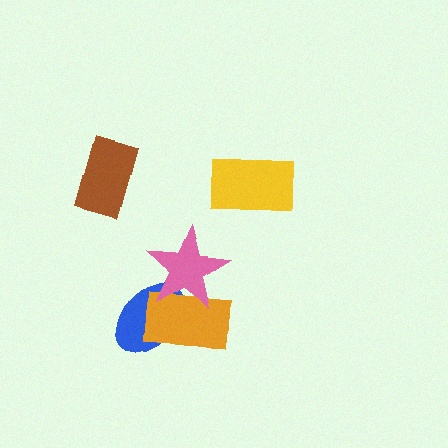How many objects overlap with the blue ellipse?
2 objects overlap with the blue ellipse.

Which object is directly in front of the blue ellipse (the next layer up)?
The orange rectangle is directly in front of the blue ellipse.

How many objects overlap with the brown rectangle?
0 objects overlap with the brown rectangle.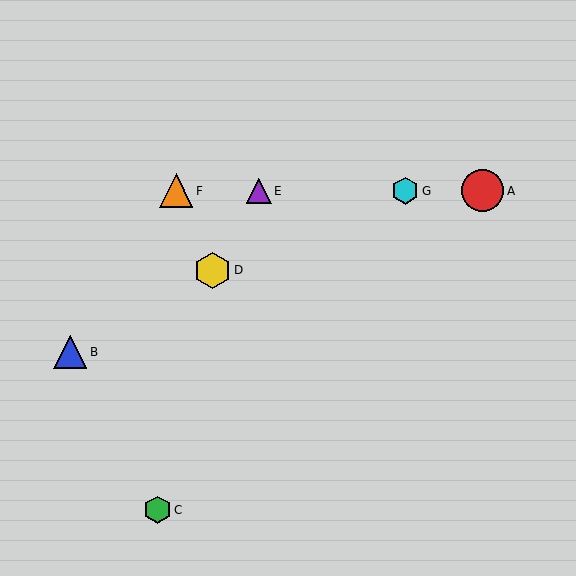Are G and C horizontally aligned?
No, G is at y≈191 and C is at y≈510.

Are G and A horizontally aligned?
Yes, both are at y≈191.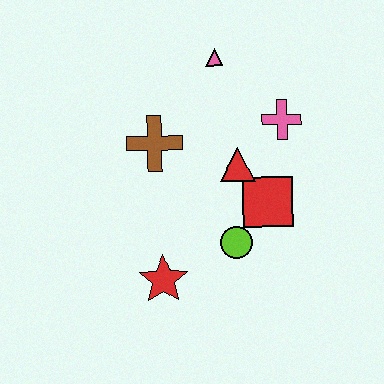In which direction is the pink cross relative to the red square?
The pink cross is above the red square.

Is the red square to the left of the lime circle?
No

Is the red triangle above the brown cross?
No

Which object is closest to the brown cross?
The red triangle is closest to the brown cross.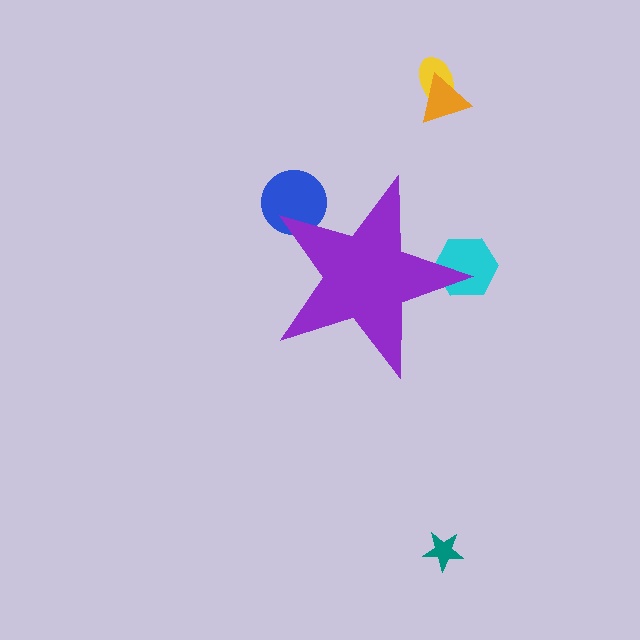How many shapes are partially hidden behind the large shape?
2 shapes are partially hidden.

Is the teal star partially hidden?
No, the teal star is fully visible.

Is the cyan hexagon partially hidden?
Yes, the cyan hexagon is partially hidden behind the purple star.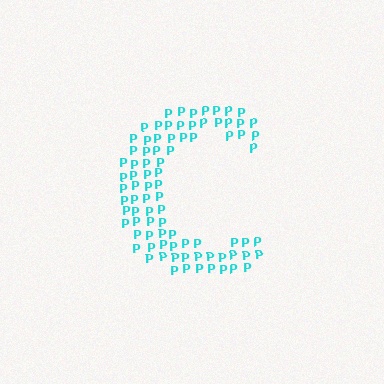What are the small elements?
The small elements are letter P's.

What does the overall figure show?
The overall figure shows the letter C.